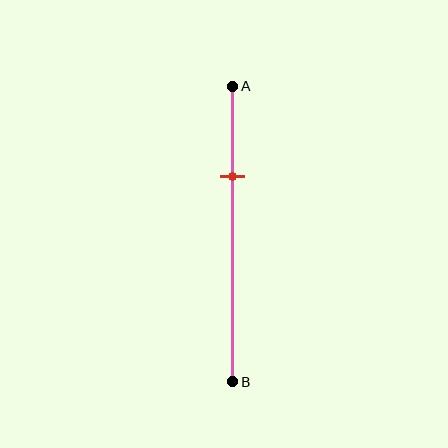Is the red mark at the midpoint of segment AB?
No, the mark is at about 30% from A, not at the 50% midpoint.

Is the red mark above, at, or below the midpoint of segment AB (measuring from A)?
The red mark is above the midpoint of segment AB.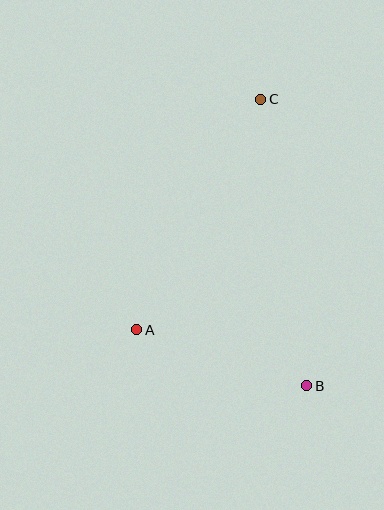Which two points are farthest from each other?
Points B and C are farthest from each other.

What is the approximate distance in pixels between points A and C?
The distance between A and C is approximately 262 pixels.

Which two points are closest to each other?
Points A and B are closest to each other.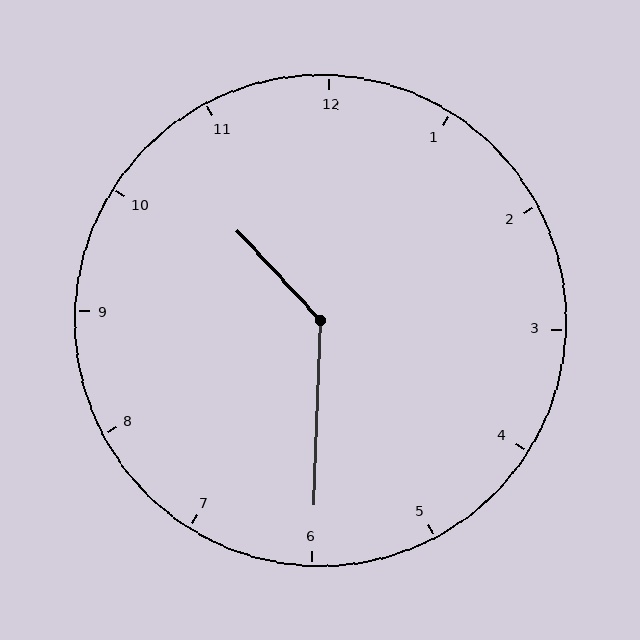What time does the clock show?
10:30.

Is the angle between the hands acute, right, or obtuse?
It is obtuse.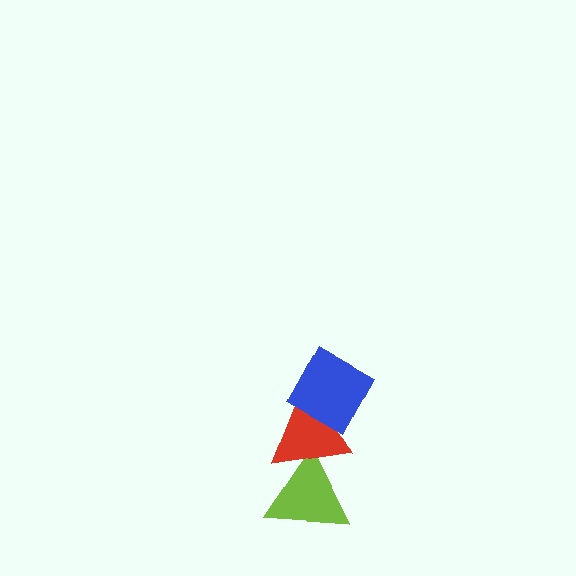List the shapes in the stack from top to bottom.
From top to bottom: the blue diamond, the red triangle, the lime triangle.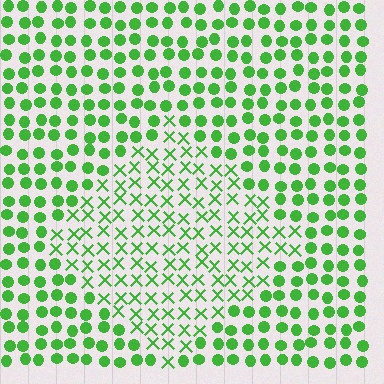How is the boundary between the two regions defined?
The boundary is defined by a change in element shape: X marks inside vs. circles outside. All elements share the same color and spacing.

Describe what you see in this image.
The image is filled with small green elements arranged in a uniform grid. A diamond-shaped region contains X marks, while the surrounding area contains circles. The boundary is defined purely by the change in element shape.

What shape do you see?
I see a diamond.